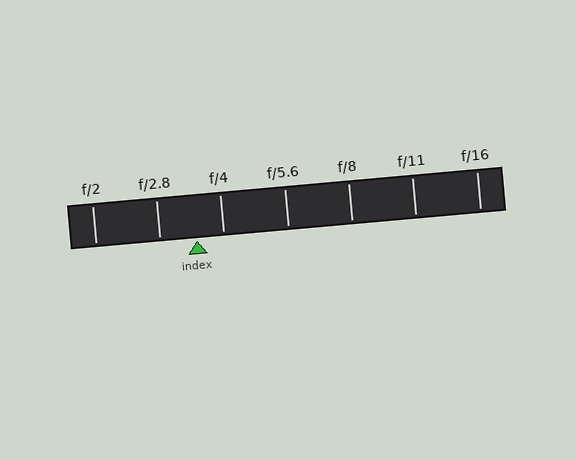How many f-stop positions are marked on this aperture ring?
There are 7 f-stop positions marked.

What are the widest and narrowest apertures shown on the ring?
The widest aperture shown is f/2 and the narrowest is f/16.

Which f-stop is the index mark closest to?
The index mark is closest to f/4.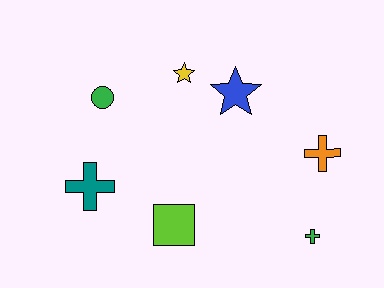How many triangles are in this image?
There are no triangles.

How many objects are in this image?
There are 7 objects.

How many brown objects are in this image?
There are no brown objects.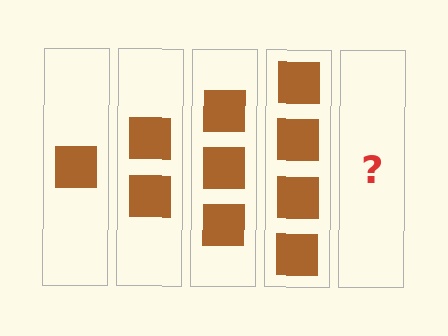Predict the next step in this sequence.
The next step is 5 squares.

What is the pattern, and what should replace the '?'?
The pattern is that each step adds one more square. The '?' should be 5 squares.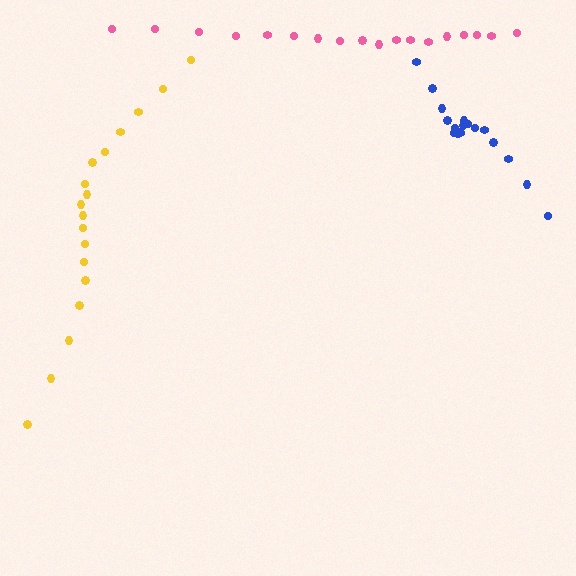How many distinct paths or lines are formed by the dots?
There are 3 distinct paths.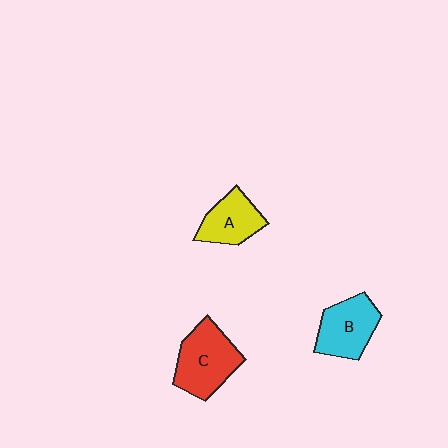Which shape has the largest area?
Shape C (red).